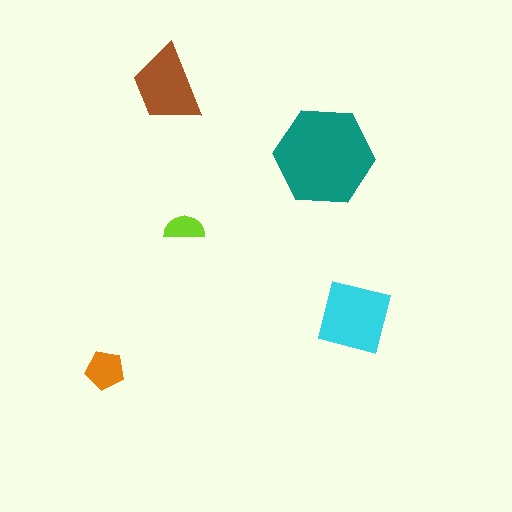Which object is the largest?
The teal hexagon.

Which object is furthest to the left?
The orange pentagon is leftmost.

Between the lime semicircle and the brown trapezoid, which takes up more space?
The brown trapezoid.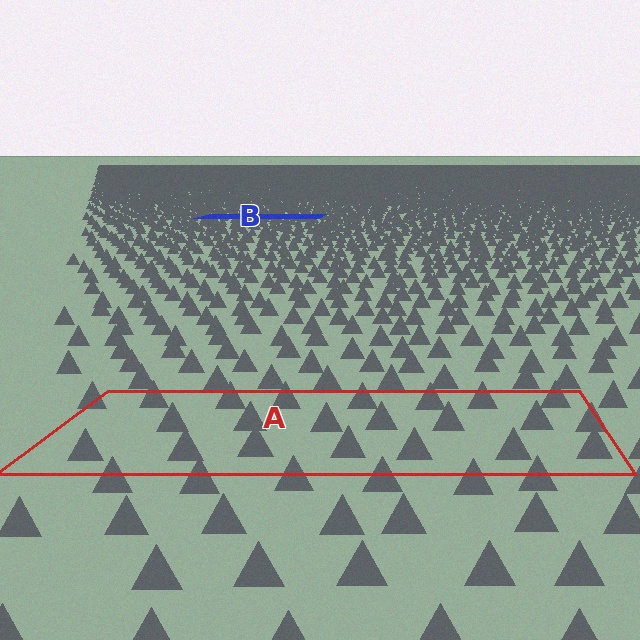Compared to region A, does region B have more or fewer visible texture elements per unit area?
Region B has more texture elements per unit area — they are packed more densely because it is farther away.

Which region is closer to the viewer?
Region A is closer. The texture elements there are larger and more spread out.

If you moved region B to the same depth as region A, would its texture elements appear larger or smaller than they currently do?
They would appear larger. At a closer depth, the same texture elements are projected at a bigger on-screen size.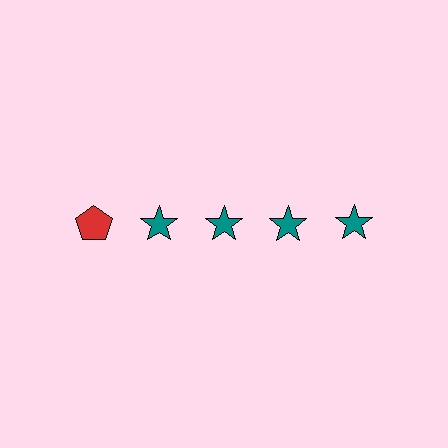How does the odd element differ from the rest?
It differs in both color (red instead of teal) and shape (pentagon instead of star).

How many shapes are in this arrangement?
There are 5 shapes arranged in a grid pattern.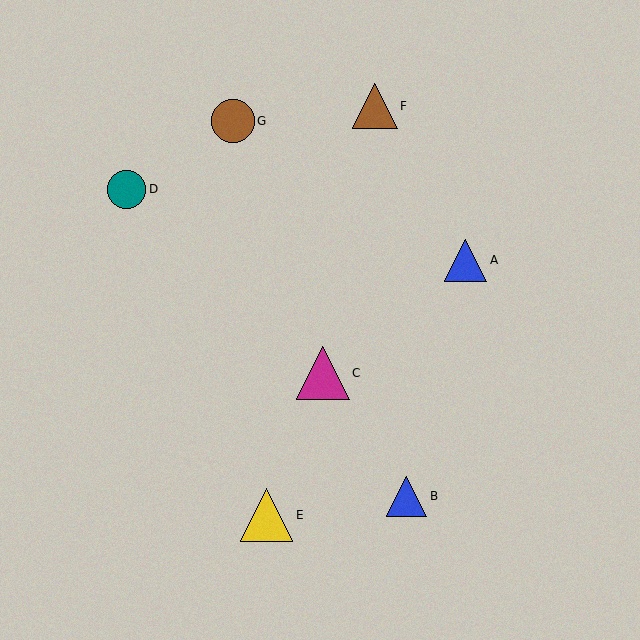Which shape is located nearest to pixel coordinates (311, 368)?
The magenta triangle (labeled C) at (323, 373) is nearest to that location.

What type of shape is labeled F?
Shape F is a brown triangle.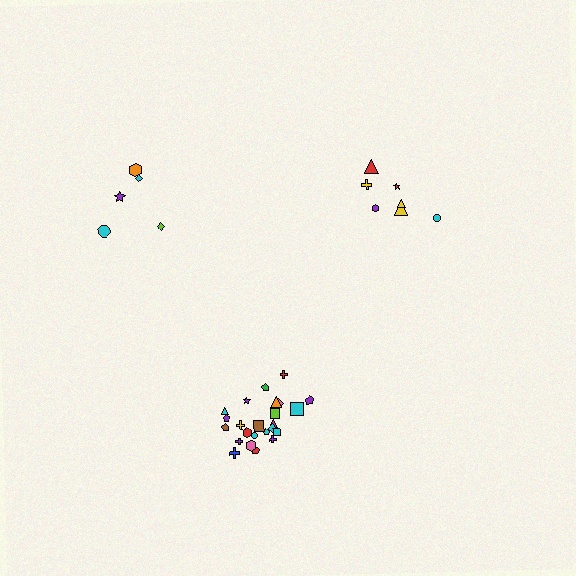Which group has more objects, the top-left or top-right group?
The top-right group.